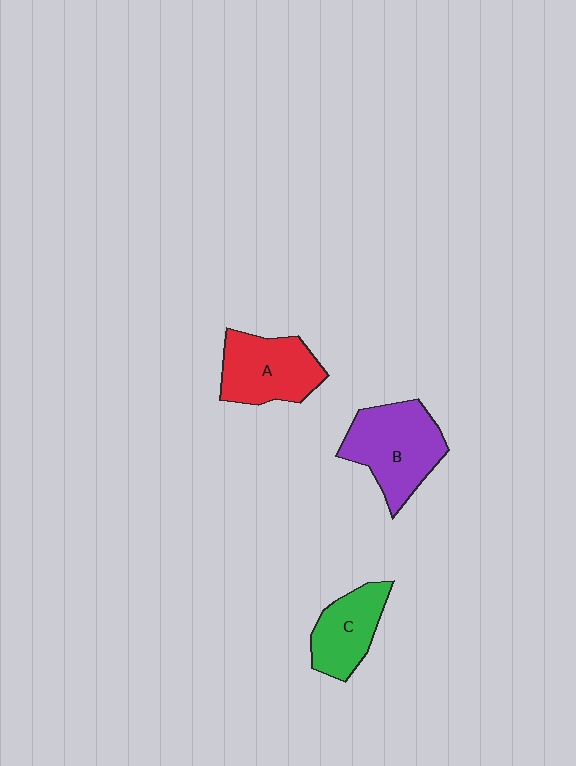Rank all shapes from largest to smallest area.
From largest to smallest: B (purple), A (red), C (green).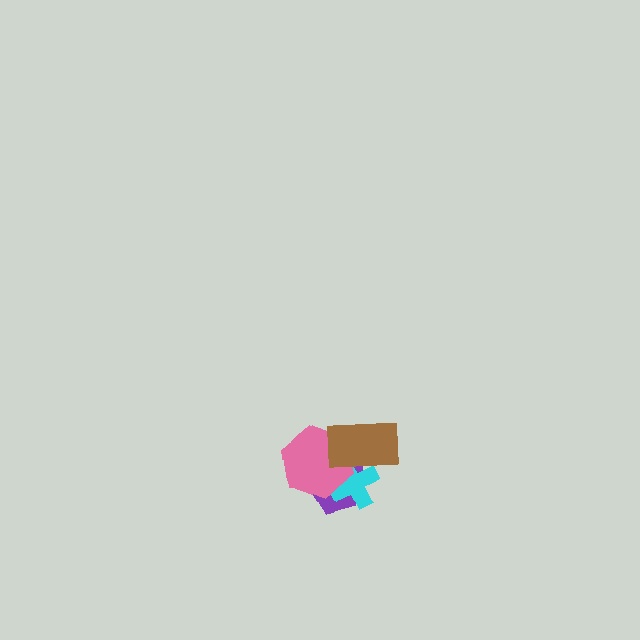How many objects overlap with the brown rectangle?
3 objects overlap with the brown rectangle.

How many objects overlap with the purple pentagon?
3 objects overlap with the purple pentagon.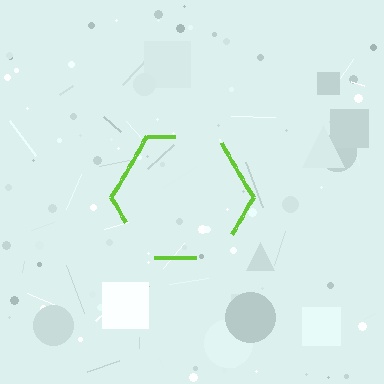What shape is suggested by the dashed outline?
The dashed outline suggests a hexagon.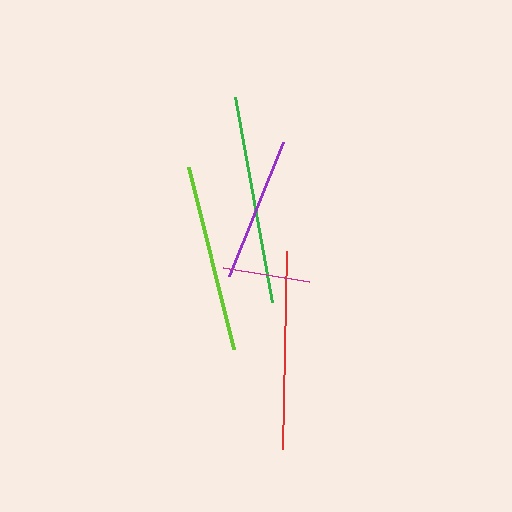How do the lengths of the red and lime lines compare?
The red and lime lines are approximately the same length.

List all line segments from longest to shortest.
From longest to shortest: green, red, lime, purple, magenta.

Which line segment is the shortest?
The magenta line is the shortest at approximately 87 pixels.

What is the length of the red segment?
The red segment is approximately 198 pixels long.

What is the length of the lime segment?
The lime segment is approximately 188 pixels long.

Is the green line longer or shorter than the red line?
The green line is longer than the red line.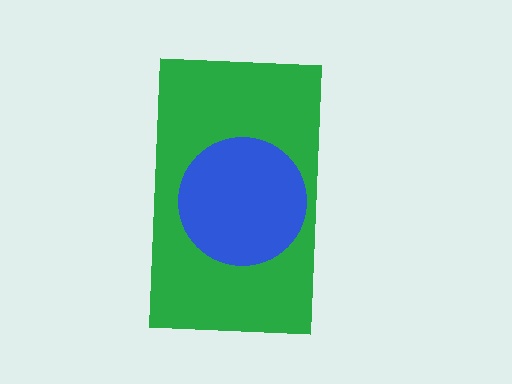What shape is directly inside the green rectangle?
The blue circle.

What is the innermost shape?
The blue circle.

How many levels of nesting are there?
2.